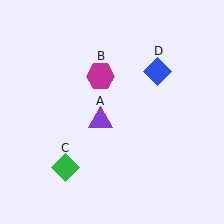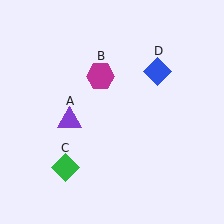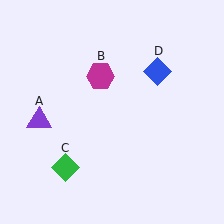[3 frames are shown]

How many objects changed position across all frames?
1 object changed position: purple triangle (object A).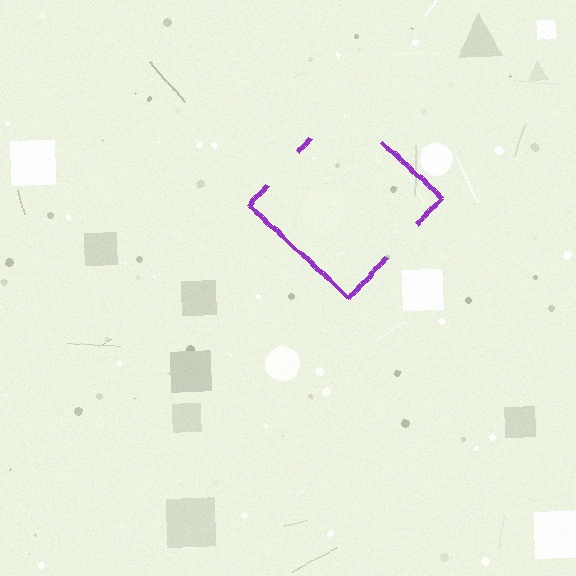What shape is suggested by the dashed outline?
The dashed outline suggests a diamond.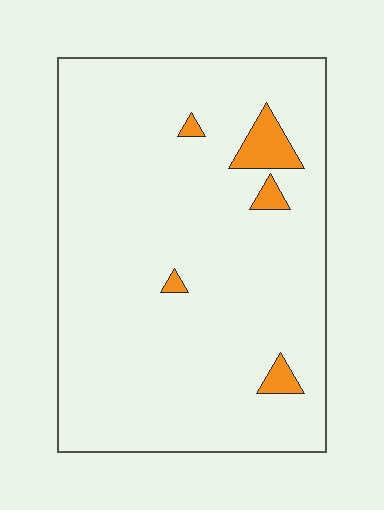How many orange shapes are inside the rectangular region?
5.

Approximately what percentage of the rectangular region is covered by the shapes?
Approximately 5%.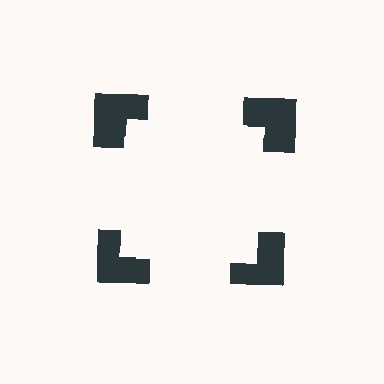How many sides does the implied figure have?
4 sides.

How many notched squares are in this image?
There are 4 — one at each vertex of the illusory square.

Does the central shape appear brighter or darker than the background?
It typically appears slightly brighter than the background, even though no actual brightness change is drawn.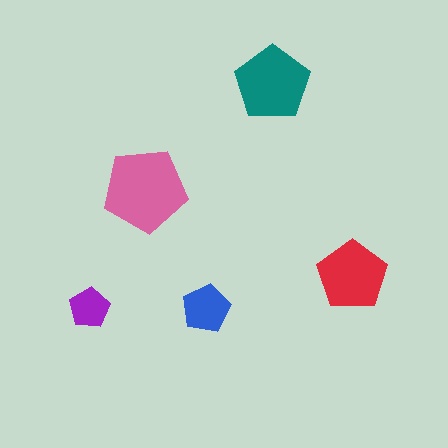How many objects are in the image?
There are 5 objects in the image.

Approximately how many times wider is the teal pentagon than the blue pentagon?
About 1.5 times wider.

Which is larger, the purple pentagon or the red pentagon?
The red one.